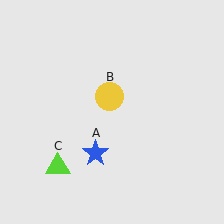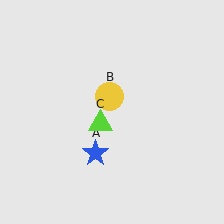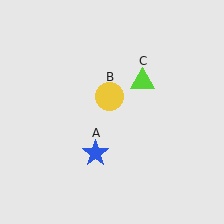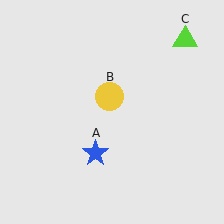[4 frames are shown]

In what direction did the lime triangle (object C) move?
The lime triangle (object C) moved up and to the right.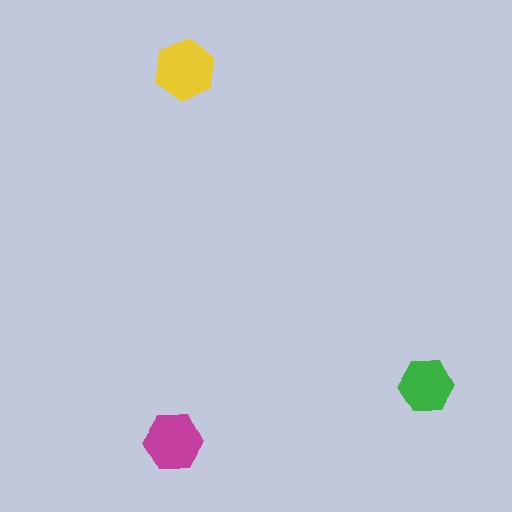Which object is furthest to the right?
The green hexagon is rightmost.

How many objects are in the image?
There are 3 objects in the image.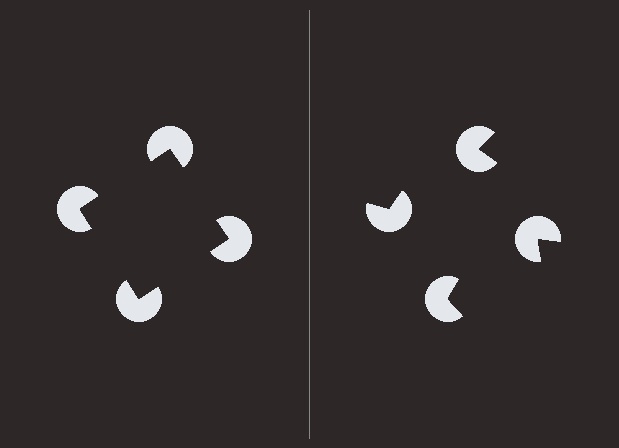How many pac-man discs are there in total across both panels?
8 — 4 on each side.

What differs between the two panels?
The pac-man discs are positioned identically on both sides; only the wedge orientations differ. On the left they align to a square; on the right they are misaligned.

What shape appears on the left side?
An illusory square.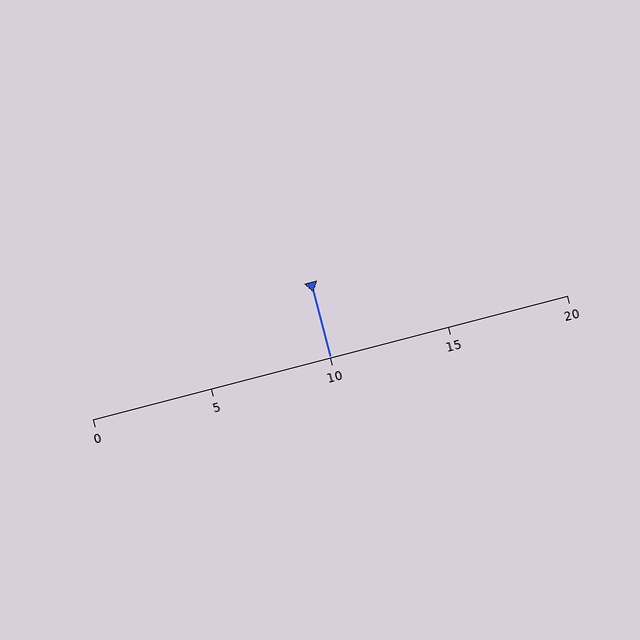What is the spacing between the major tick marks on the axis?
The major ticks are spaced 5 apart.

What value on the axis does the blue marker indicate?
The marker indicates approximately 10.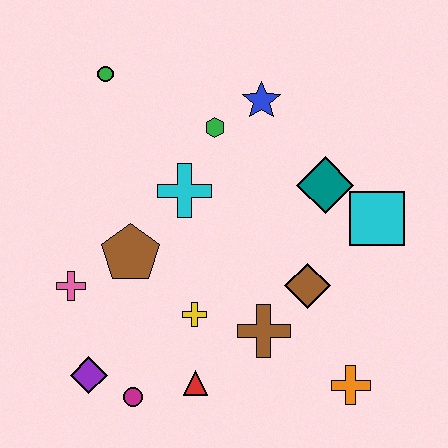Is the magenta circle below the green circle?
Yes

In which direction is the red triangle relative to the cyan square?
The red triangle is to the left of the cyan square.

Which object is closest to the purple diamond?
The magenta circle is closest to the purple diamond.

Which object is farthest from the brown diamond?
The green circle is farthest from the brown diamond.